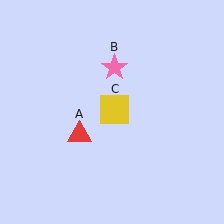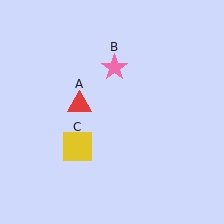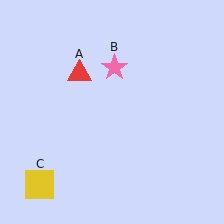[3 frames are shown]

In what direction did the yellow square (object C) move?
The yellow square (object C) moved down and to the left.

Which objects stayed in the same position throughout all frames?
Pink star (object B) remained stationary.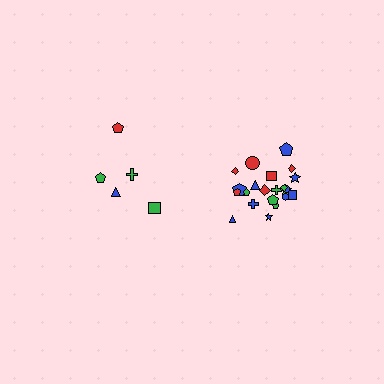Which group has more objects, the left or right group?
The right group.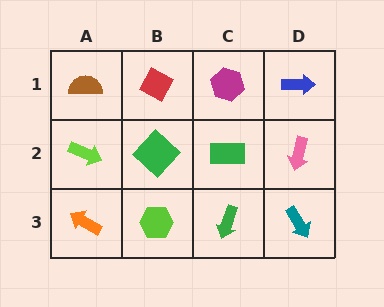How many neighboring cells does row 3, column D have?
2.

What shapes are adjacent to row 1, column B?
A green diamond (row 2, column B), a brown semicircle (row 1, column A), a magenta hexagon (row 1, column C).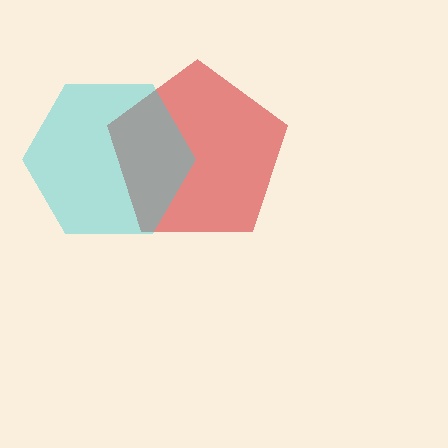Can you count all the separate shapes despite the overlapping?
Yes, there are 2 separate shapes.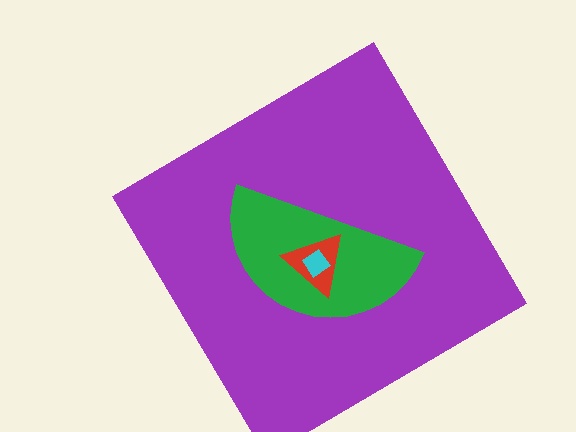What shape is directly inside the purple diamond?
The green semicircle.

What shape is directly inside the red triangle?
The cyan diamond.